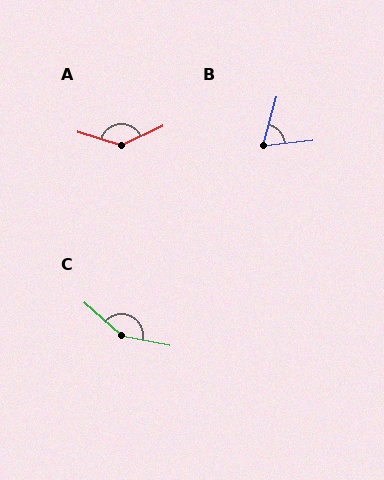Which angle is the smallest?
B, at approximately 68 degrees.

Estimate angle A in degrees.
Approximately 138 degrees.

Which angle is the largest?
C, at approximately 151 degrees.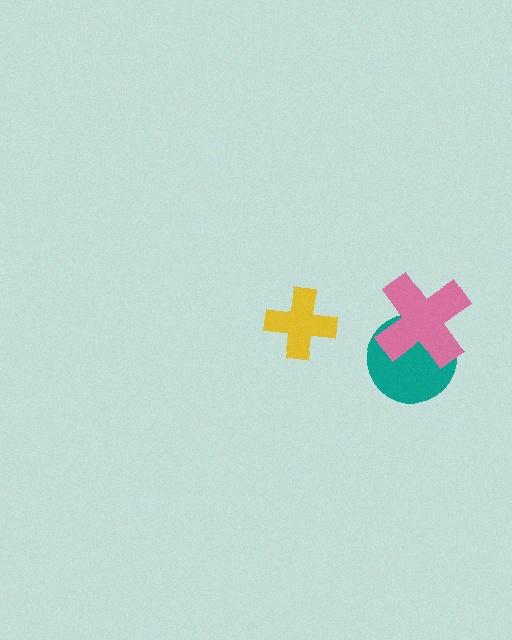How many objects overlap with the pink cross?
1 object overlaps with the pink cross.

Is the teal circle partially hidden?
Yes, it is partially covered by another shape.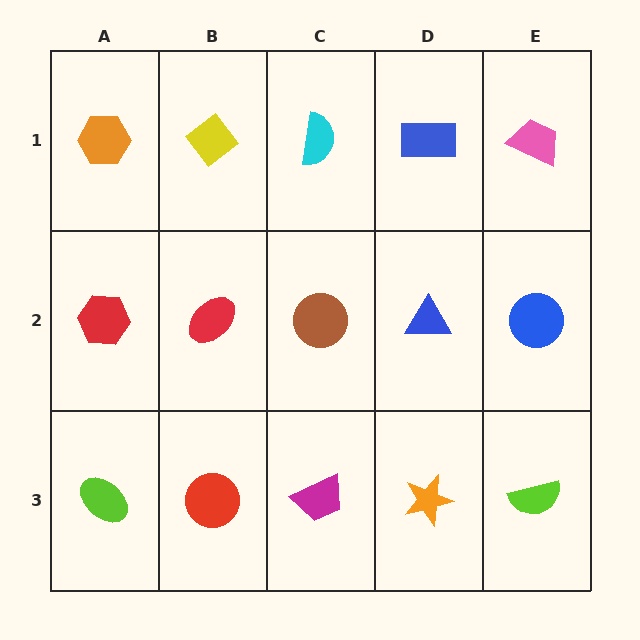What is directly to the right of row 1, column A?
A yellow diamond.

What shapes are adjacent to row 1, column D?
A blue triangle (row 2, column D), a cyan semicircle (row 1, column C), a pink trapezoid (row 1, column E).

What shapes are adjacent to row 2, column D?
A blue rectangle (row 1, column D), an orange star (row 3, column D), a brown circle (row 2, column C), a blue circle (row 2, column E).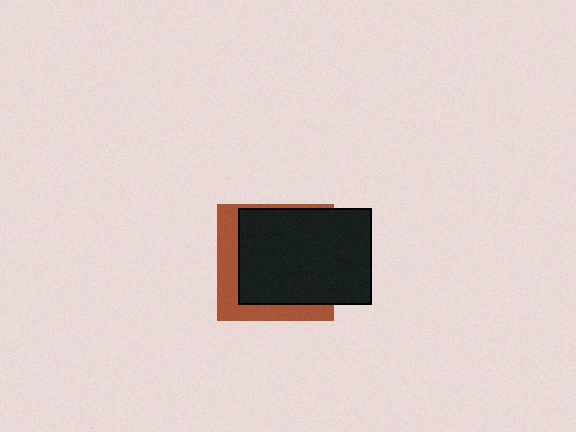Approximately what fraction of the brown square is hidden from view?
Roughly 69% of the brown square is hidden behind the black rectangle.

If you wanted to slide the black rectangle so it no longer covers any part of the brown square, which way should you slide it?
Slide it toward the upper-right — that is the most direct way to separate the two shapes.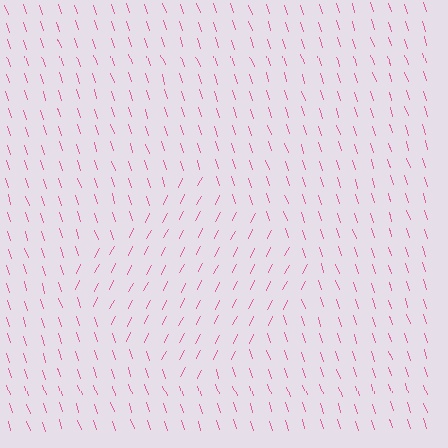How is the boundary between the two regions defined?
The boundary is defined purely by a change in line orientation (approximately 45 degrees difference). All lines are the same color and thickness.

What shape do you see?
I see a diamond.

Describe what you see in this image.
The image is filled with small pink line segments. A diamond region in the image has lines oriented differently from the surrounding lines, creating a visible texture boundary.